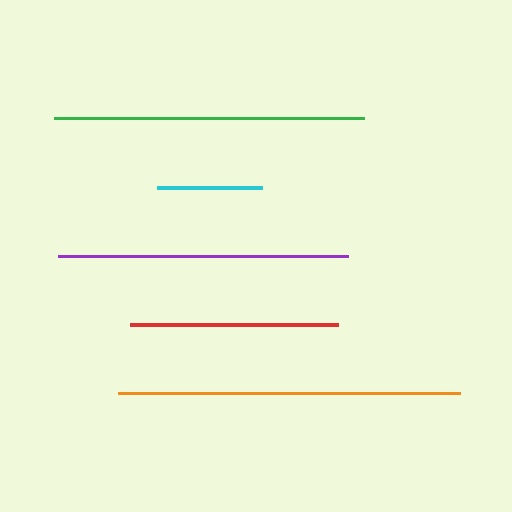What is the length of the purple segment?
The purple segment is approximately 290 pixels long.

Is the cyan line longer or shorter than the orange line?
The orange line is longer than the cyan line.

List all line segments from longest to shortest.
From longest to shortest: orange, green, purple, red, cyan.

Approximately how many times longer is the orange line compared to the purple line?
The orange line is approximately 1.2 times the length of the purple line.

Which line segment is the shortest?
The cyan line is the shortest at approximately 105 pixels.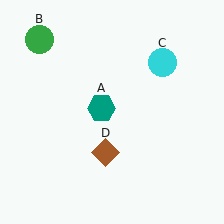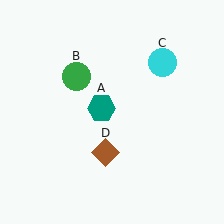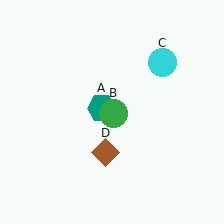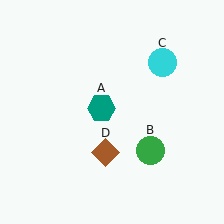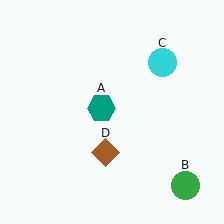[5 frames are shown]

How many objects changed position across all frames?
1 object changed position: green circle (object B).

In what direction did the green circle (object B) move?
The green circle (object B) moved down and to the right.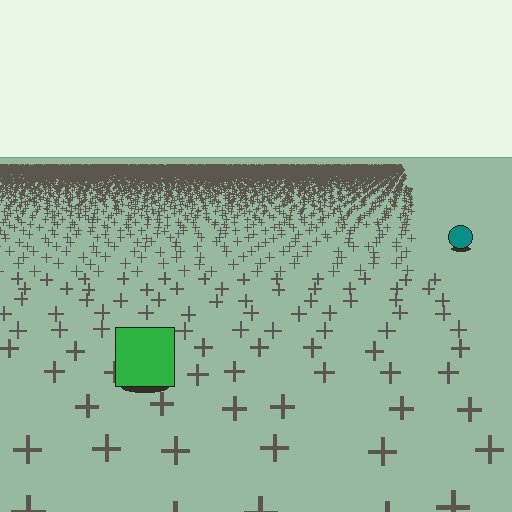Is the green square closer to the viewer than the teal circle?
Yes. The green square is closer — you can tell from the texture gradient: the ground texture is coarser near it.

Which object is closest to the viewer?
The green square is closest. The texture marks near it are larger and more spread out.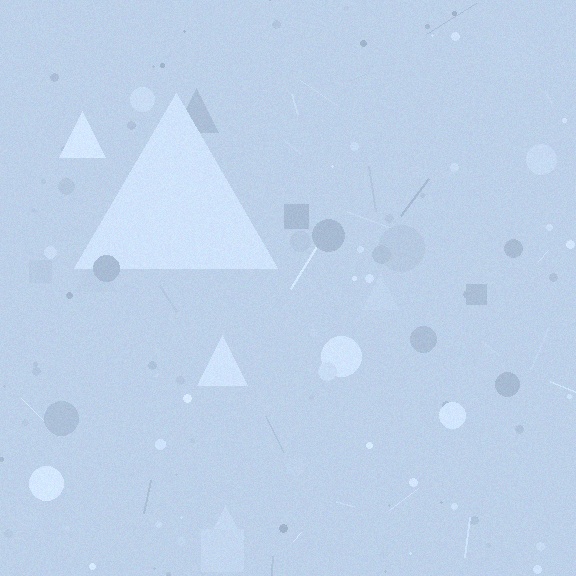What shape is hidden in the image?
A triangle is hidden in the image.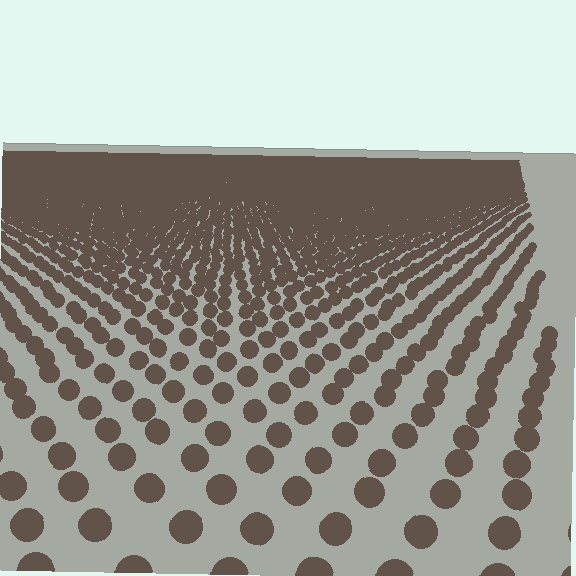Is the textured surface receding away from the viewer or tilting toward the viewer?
The surface is receding away from the viewer. Texture elements get smaller and denser toward the top.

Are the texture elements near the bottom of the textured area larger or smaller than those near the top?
Larger. Near the bottom, elements are closer to the viewer and appear at a bigger on-screen size.